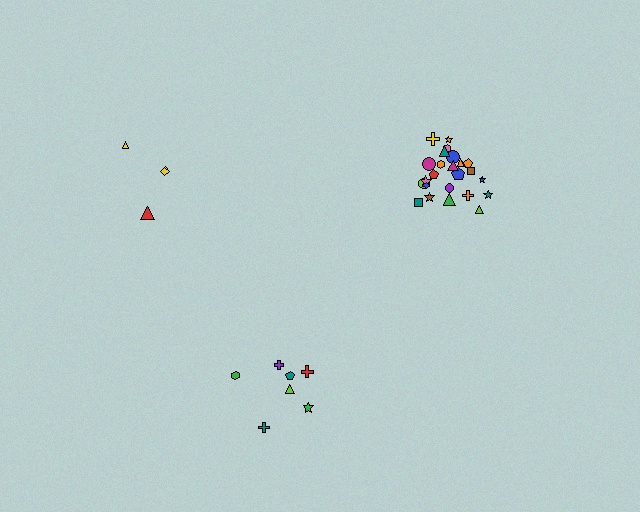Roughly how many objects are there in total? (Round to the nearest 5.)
Roughly 35 objects in total.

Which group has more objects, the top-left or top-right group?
The top-right group.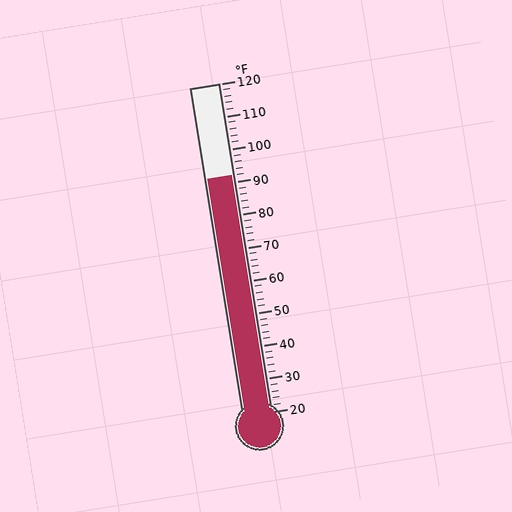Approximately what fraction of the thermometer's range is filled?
The thermometer is filled to approximately 70% of its range.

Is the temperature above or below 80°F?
The temperature is above 80°F.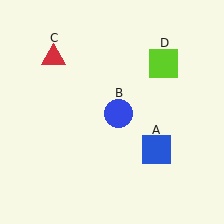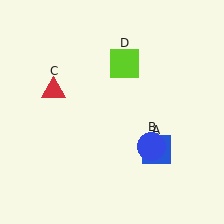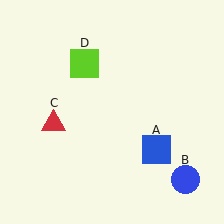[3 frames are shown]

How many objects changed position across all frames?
3 objects changed position: blue circle (object B), red triangle (object C), lime square (object D).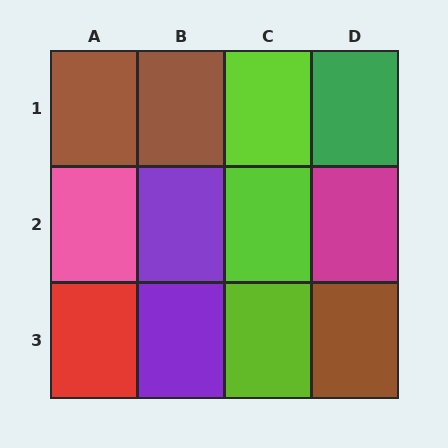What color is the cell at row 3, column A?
Red.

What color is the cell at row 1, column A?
Brown.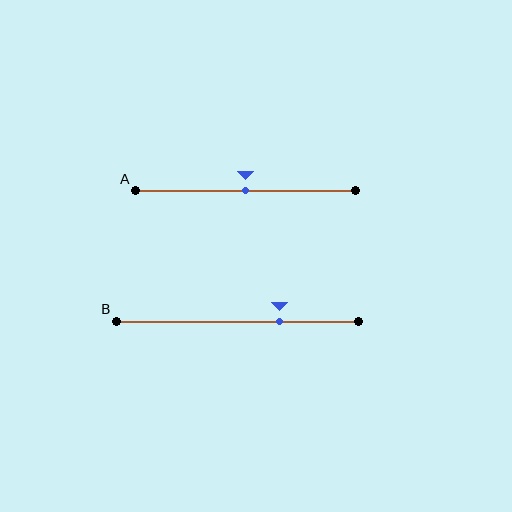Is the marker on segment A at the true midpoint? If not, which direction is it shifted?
Yes, the marker on segment A is at the true midpoint.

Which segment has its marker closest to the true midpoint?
Segment A has its marker closest to the true midpoint.